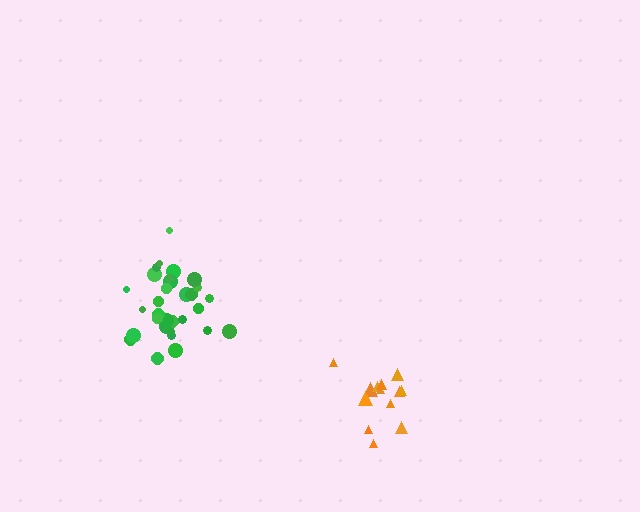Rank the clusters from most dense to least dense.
green, orange.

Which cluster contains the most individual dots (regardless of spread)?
Green (34).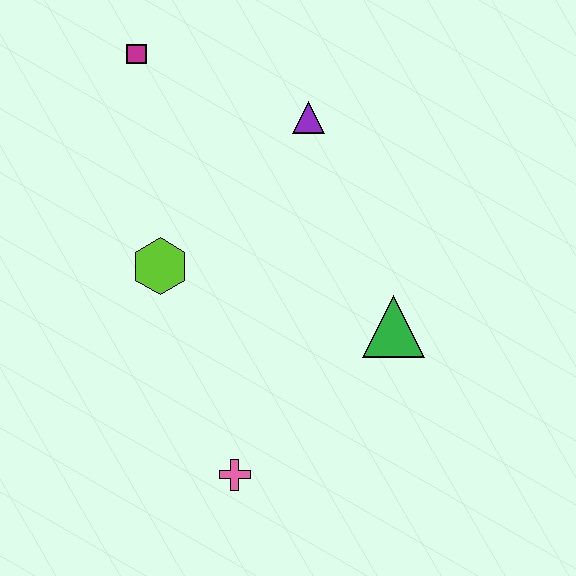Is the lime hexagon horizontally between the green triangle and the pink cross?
No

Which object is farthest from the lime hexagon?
The green triangle is farthest from the lime hexagon.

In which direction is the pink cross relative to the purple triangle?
The pink cross is below the purple triangle.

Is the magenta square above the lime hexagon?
Yes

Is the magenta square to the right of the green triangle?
No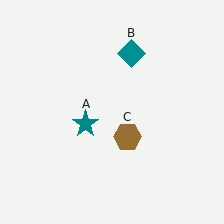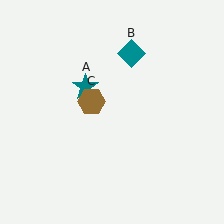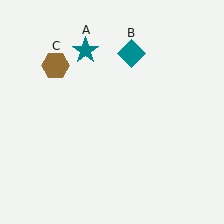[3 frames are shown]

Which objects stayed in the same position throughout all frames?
Teal diamond (object B) remained stationary.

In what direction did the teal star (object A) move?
The teal star (object A) moved up.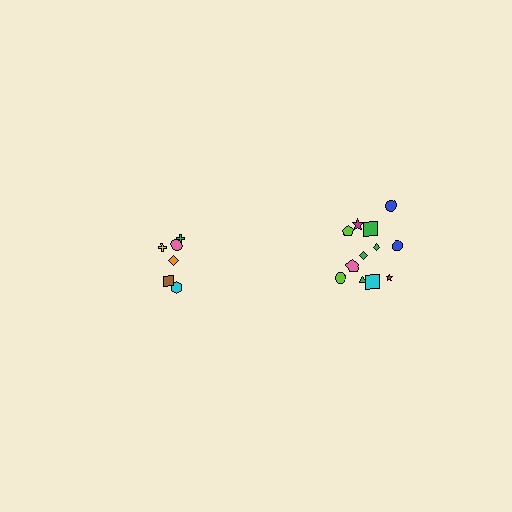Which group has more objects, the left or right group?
The right group.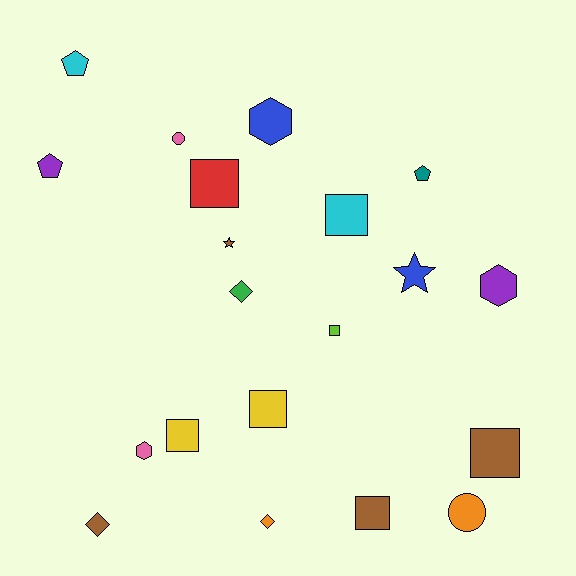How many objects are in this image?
There are 20 objects.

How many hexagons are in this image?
There are 3 hexagons.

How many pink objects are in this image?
There are 2 pink objects.